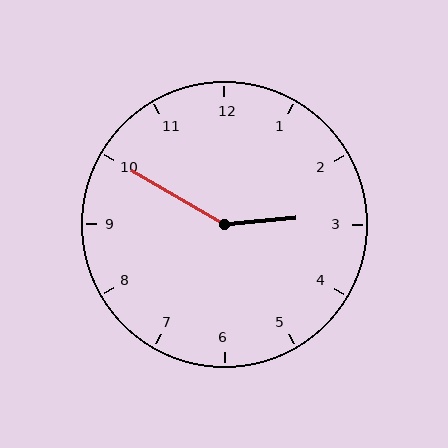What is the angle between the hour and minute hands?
Approximately 145 degrees.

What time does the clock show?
2:50.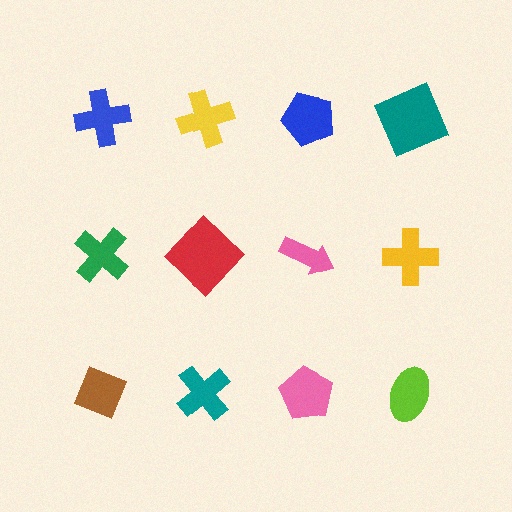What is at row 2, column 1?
A green cross.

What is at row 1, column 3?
A blue pentagon.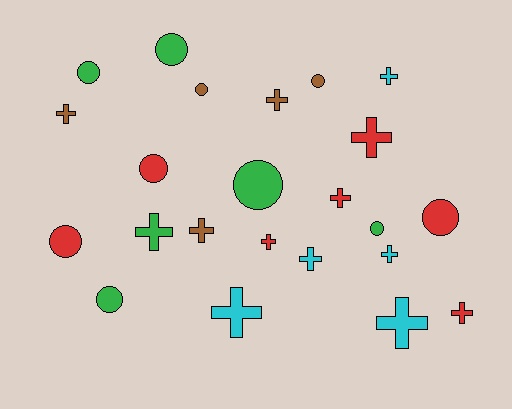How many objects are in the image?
There are 23 objects.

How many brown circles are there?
There are 2 brown circles.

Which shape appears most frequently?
Cross, with 13 objects.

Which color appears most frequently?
Red, with 7 objects.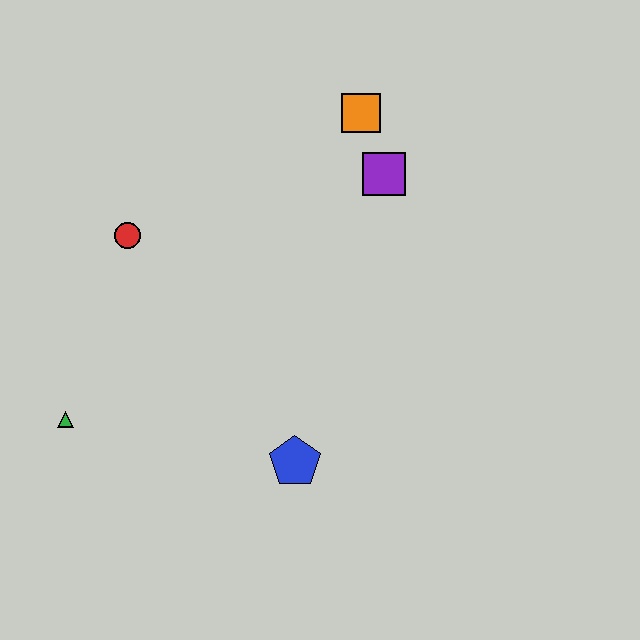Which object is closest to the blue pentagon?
The green triangle is closest to the blue pentagon.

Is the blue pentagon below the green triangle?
Yes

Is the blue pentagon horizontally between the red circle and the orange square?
Yes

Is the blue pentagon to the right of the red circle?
Yes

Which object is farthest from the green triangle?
The orange square is farthest from the green triangle.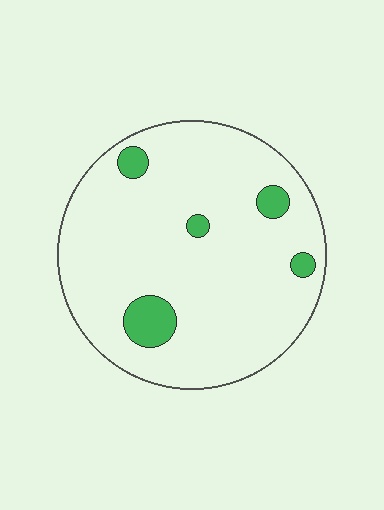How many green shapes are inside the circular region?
5.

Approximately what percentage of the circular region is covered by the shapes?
Approximately 10%.